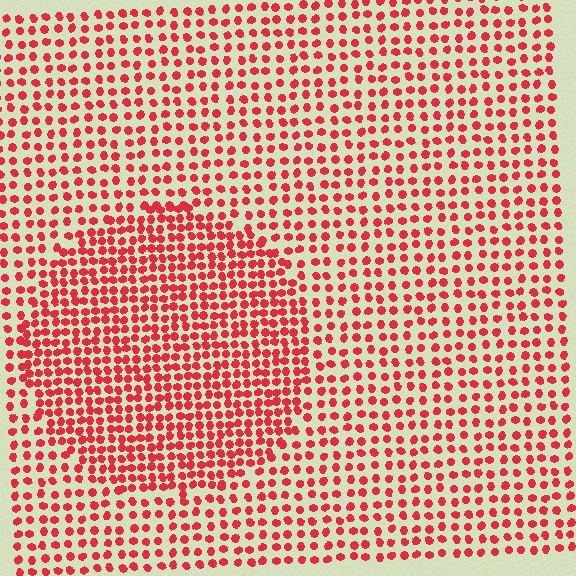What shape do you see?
I see a circle.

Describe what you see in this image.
The image contains small red elements arranged at two different densities. A circle-shaped region is visible where the elements are more densely packed than the surrounding area.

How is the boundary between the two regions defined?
The boundary is defined by a change in element density (approximately 1.7x ratio). All elements are the same color, size, and shape.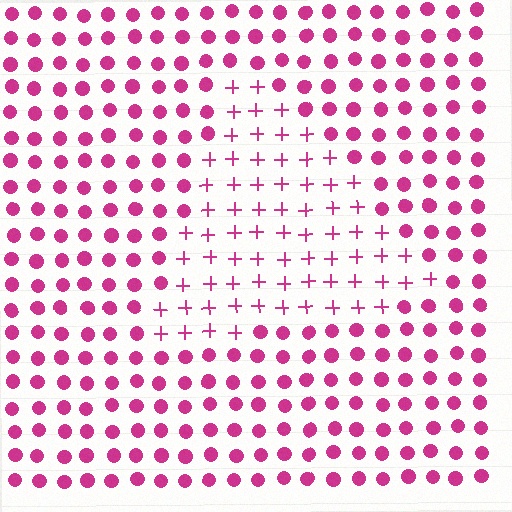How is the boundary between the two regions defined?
The boundary is defined by a change in element shape: plus signs inside vs. circles outside. All elements share the same color and spacing.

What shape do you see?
I see a triangle.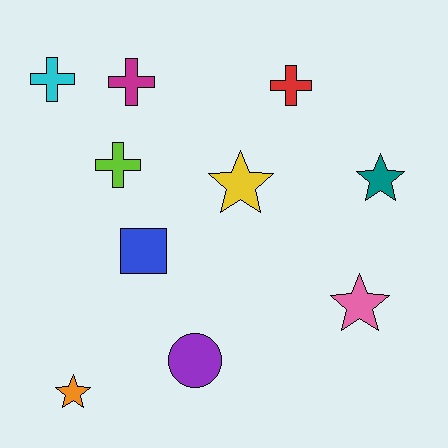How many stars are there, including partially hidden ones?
There are 4 stars.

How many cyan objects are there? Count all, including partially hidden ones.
There is 1 cyan object.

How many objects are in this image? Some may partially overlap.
There are 10 objects.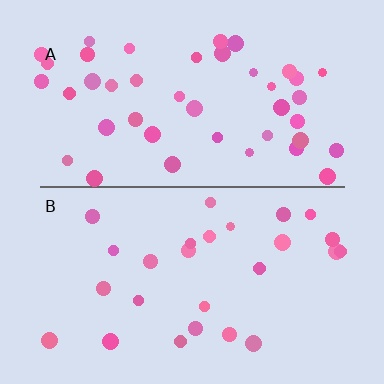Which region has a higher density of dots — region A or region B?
A (the top).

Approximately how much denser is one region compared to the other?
Approximately 1.7× — region A over region B.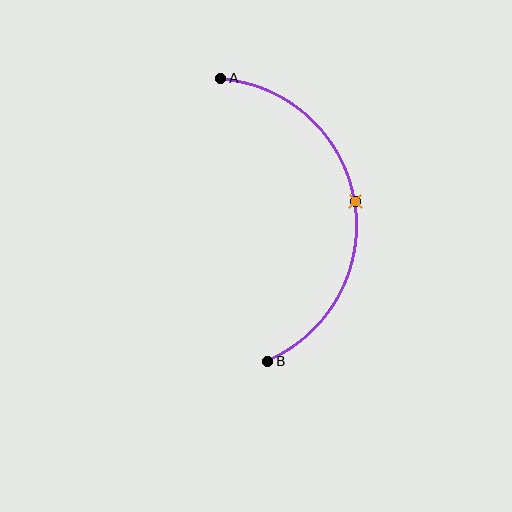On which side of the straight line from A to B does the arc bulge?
The arc bulges to the right of the straight line connecting A and B.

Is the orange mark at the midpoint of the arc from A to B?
Yes. The orange mark lies on the arc at equal arc-length from both A and B — it is the arc midpoint.